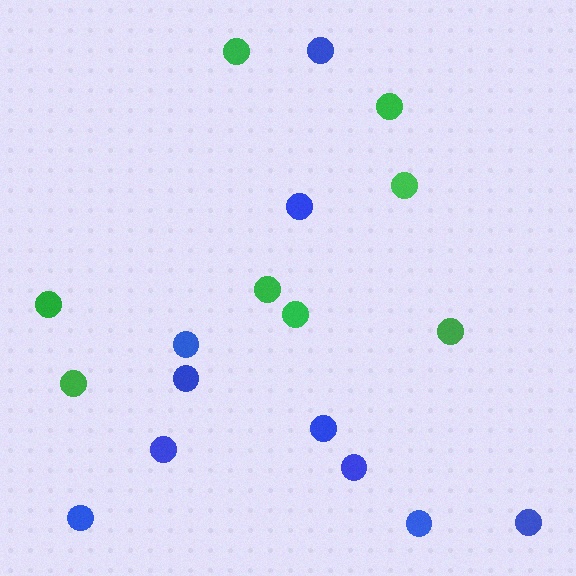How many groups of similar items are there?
There are 2 groups: one group of blue circles (10) and one group of green circles (8).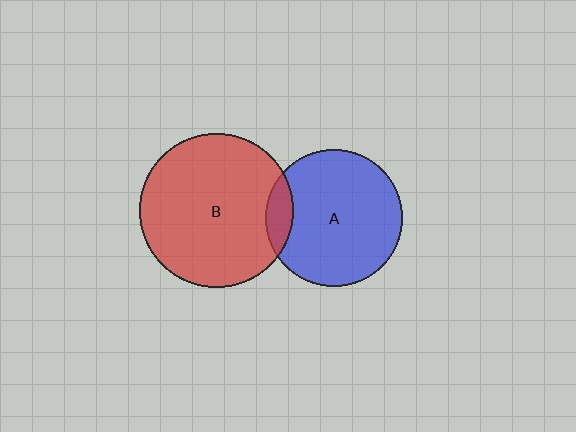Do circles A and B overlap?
Yes.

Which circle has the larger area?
Circle B (red).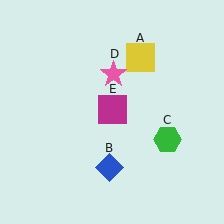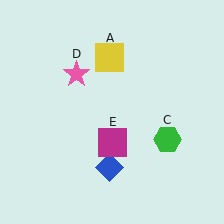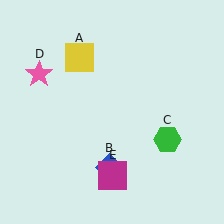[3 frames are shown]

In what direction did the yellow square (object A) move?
The yellow square (object A) moved left.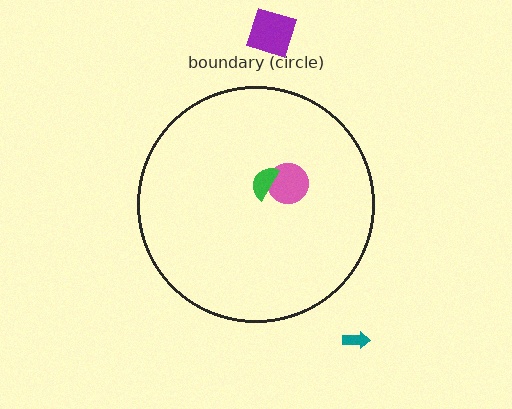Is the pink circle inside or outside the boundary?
Inside.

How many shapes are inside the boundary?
2 inside, 2 outside.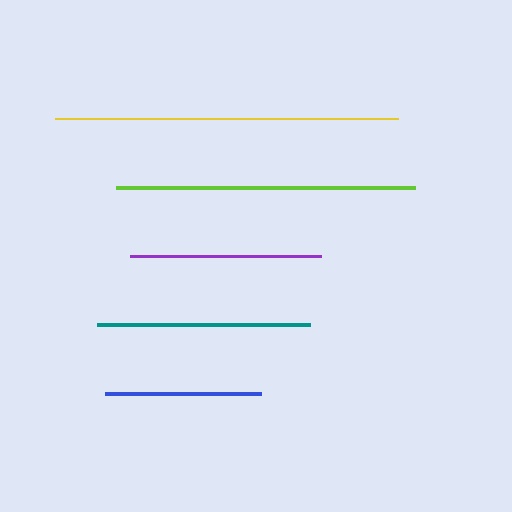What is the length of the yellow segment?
The yellow segment is approximately 343 pixels long.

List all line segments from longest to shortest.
From longest to shortest: yellow, lime, teal, purple, blue.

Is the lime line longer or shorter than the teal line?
The lime line is longer than the teal line.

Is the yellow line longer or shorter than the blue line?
The yellow line is longer than the blue line.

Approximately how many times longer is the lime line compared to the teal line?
The lime line is approximately 1.4 times the length of the teal line.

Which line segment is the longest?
The yellow line is the longest at approximately 343 pixels.